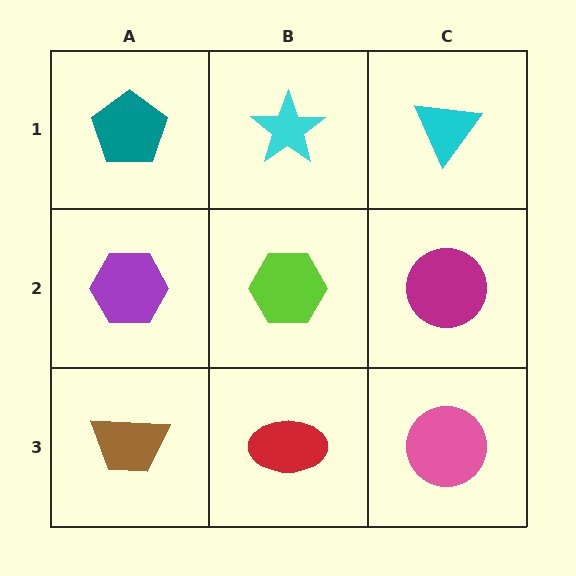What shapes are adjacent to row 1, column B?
A lime hexagon (row 2, column B), a teal pentagon (row 1, column A), a cyan triangle (row 1, column C).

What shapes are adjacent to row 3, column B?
A lime hexagon (row 2, column B), a brown trapezoid (row 3, column A), a pink circle (row 3, column C).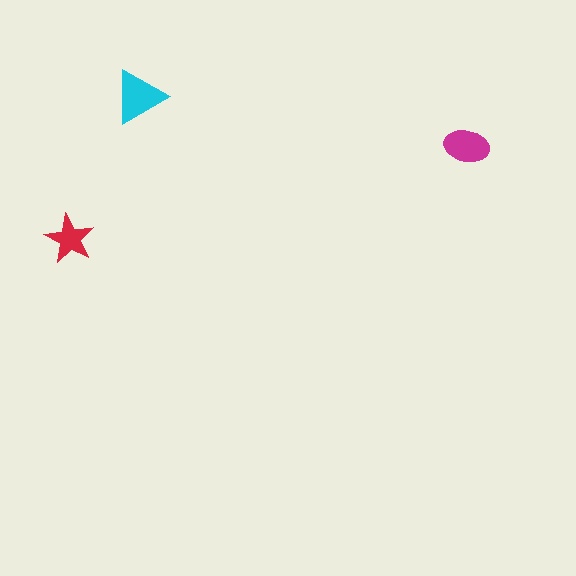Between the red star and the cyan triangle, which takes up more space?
The cyan triangle.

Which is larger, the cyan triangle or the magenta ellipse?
The cyan triangle.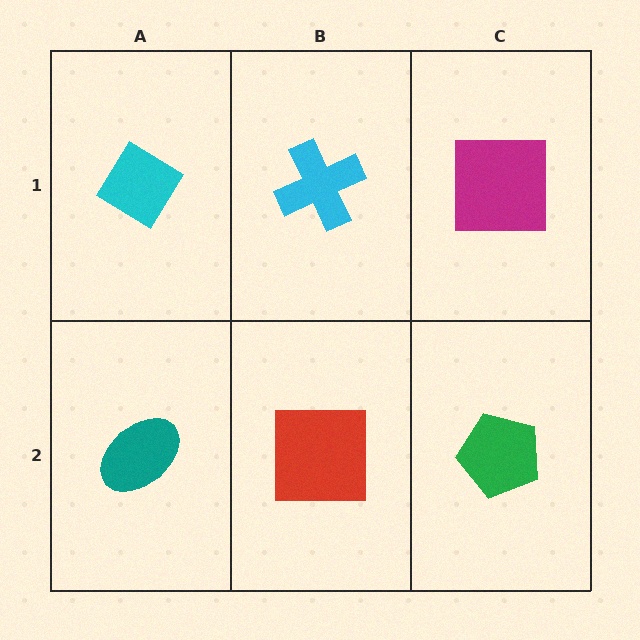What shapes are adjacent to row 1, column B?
A red square (row 2, column B), a cyan diamond (row 1, column A), a magenta square (row 1, column C).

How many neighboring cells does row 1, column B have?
3.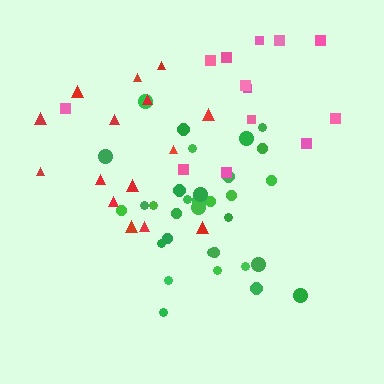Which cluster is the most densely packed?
Green.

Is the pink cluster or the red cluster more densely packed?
Red.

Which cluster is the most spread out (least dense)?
Pink.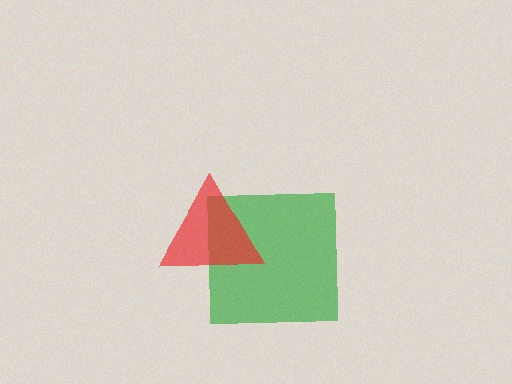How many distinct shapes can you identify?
There are 2 distinct shapes: a green square, a red triangle.